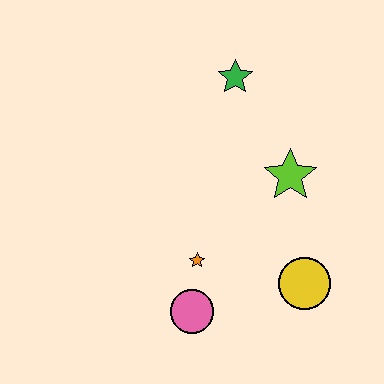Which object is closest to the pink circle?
The orange star is closest to the pink circle.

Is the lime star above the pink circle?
Yes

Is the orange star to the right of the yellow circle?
No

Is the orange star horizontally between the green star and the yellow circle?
No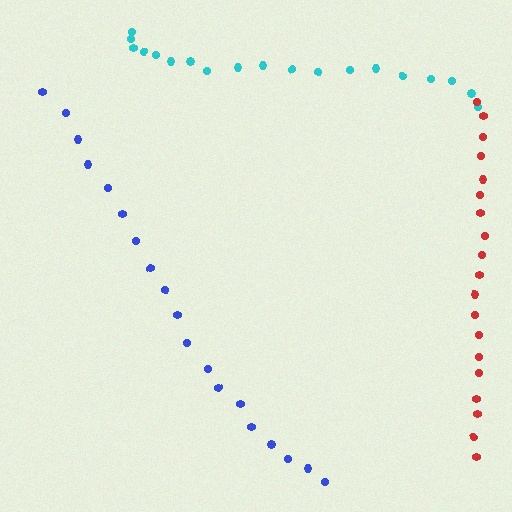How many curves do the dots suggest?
There are 3 distinct paths.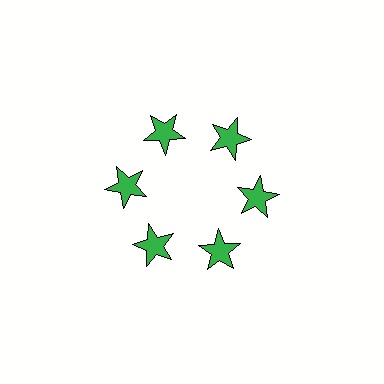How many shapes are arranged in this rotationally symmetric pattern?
There are 6 shapes, arranged in 6 groups of 1.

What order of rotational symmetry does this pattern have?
This pattern has 6-fold rotational symmetry.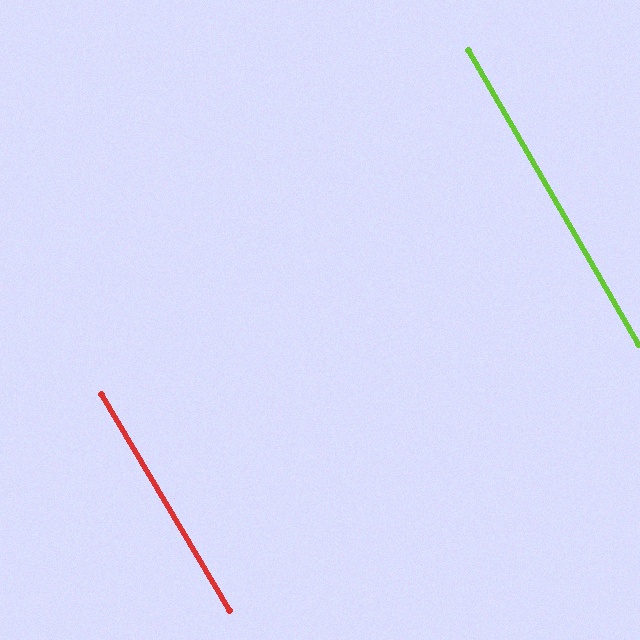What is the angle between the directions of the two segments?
Approximately 1 degree.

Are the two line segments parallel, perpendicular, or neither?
Parallel — their directions differ by only 0.7°.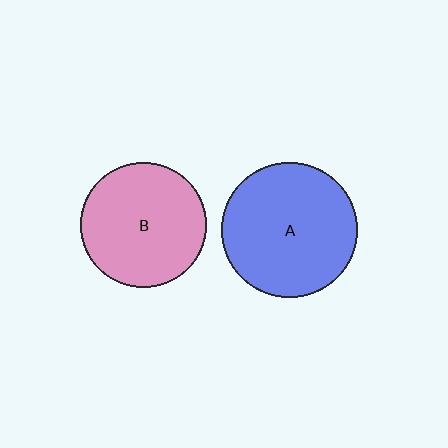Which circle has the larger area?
Circle A (blue).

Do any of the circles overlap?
No, none of the circles overlap.